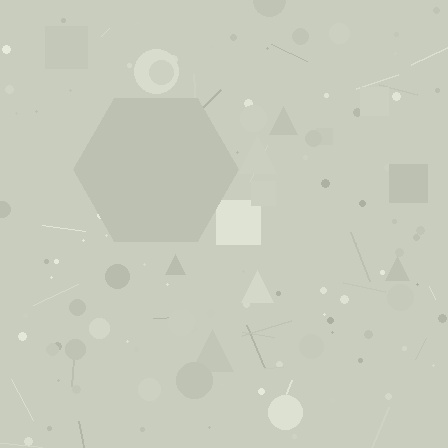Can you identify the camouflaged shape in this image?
The camouflaged shape is a hexagon.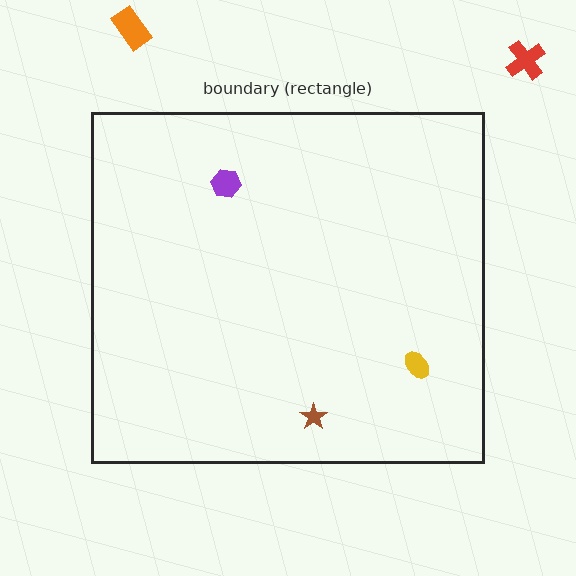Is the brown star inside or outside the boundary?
Inside.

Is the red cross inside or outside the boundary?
Outside.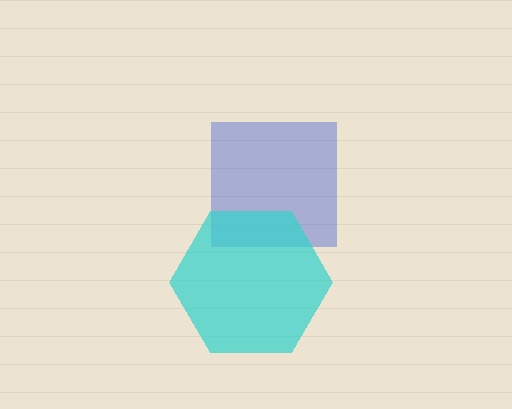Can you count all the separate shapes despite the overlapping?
Yes, there are 2 separate shapes.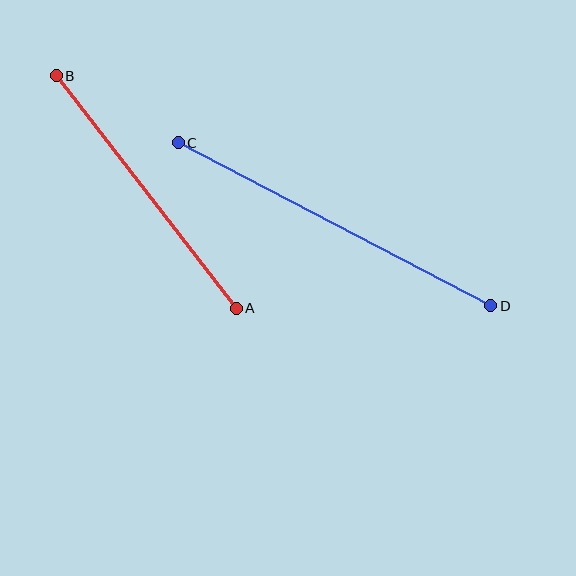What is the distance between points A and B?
The distance is approximately 294 pixels.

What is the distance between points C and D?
The distance is approximately 352 pixels.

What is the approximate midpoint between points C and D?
The midpoint is at approximately (335, 224) pixels.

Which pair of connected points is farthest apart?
Points C and D are farthest apart.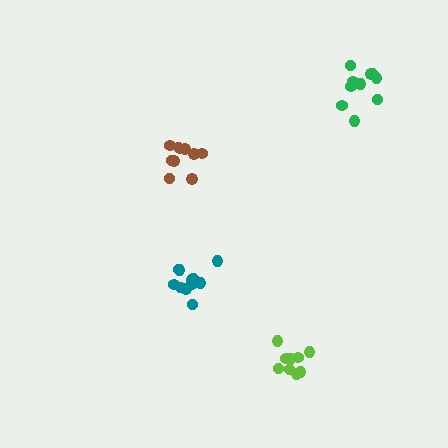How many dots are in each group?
Group 1: 9 dots, Group 2: 10 dots, Group 3: 11 dots, Group 4: 10 dots (40 total).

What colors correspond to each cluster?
The clusters are colored: lime, brown, teal, green.